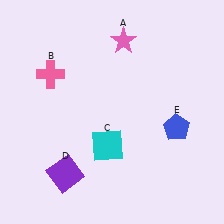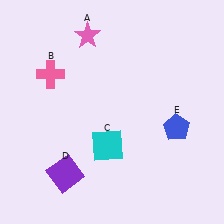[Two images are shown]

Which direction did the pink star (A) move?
The pink star (A) moved left.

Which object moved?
The pink star (A) moved left.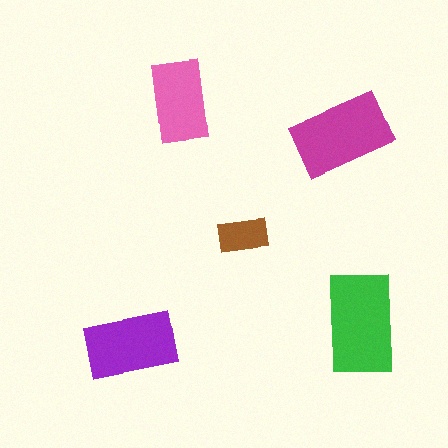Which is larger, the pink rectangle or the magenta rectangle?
The magenta one.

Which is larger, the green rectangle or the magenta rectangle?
The green one.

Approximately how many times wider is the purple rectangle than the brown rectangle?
About 2 times wider.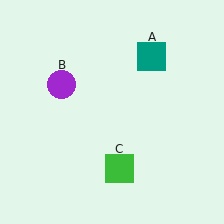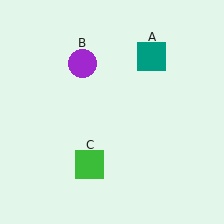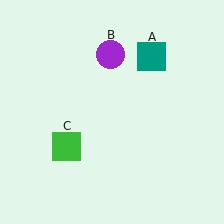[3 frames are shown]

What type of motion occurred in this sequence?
The purple circle (object B), green square (object C) rotated clockwise around the center of the scene.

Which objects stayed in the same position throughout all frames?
Teal square (object A) remained stationary.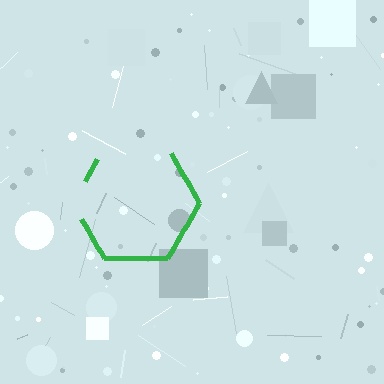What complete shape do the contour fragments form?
The contour fragments form a hexagon.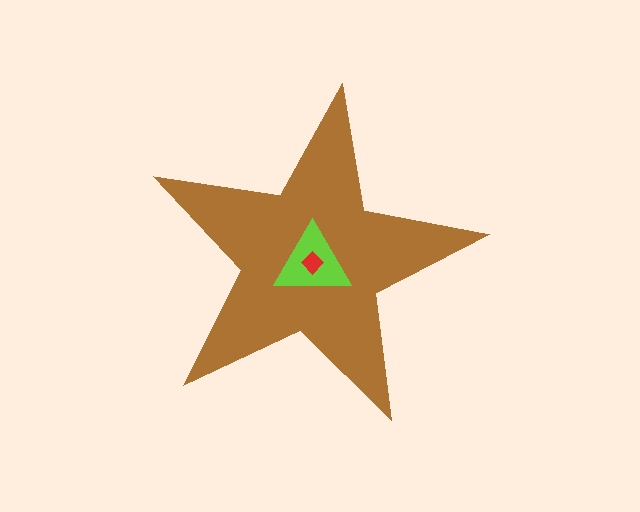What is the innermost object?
The red diamond.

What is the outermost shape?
The brown star.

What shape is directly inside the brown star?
The lime triangle.